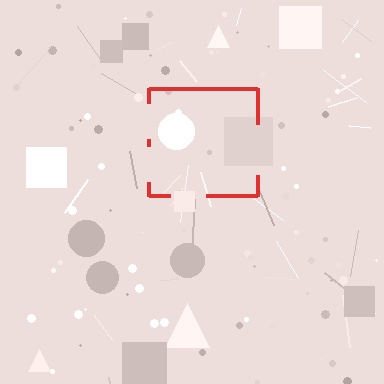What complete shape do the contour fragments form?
The contour fragments form a square.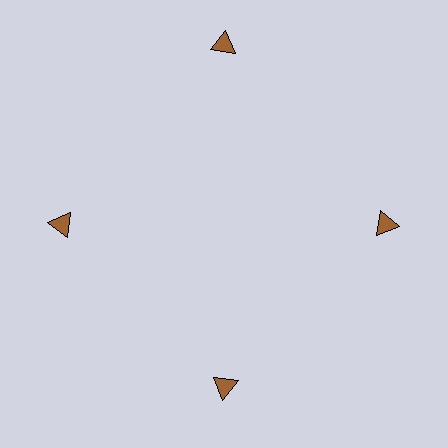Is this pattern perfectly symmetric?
No. The 4 brown triangles are arranged in a ring, but one element near the 12 o'clock position is pushed outward from the center, breaking the 4-fold rotational symmetry.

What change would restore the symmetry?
The symmetry would be restored by moving it inward, back onto the ring so that all 4 triangles sit at equal angles and equal distance from the center.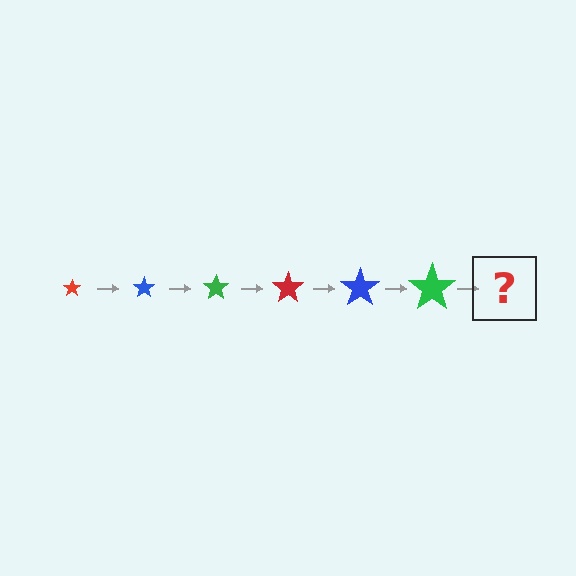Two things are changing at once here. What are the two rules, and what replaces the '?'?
The two rules are that the star grows larger each step and the color cycles through red, blue, and green. The '?' should be a red star, larger than the previous one.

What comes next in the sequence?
The next element should be a red star, larger than the previous one.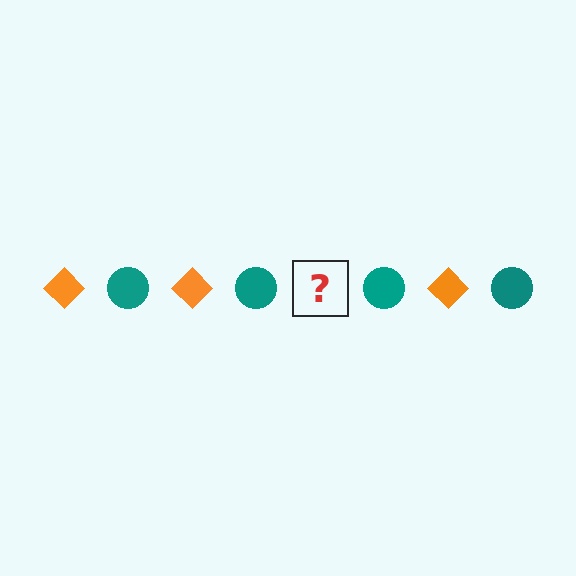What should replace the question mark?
The question mark should be replaced with an orange diamond.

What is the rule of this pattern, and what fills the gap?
The rule is that the pattern alternates between orange diamond and teal circle. The gap should be filled with an orange diamond.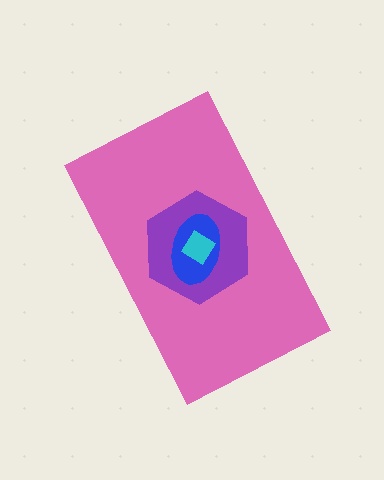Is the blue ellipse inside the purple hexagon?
Yes.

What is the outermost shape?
The pink rectangle.